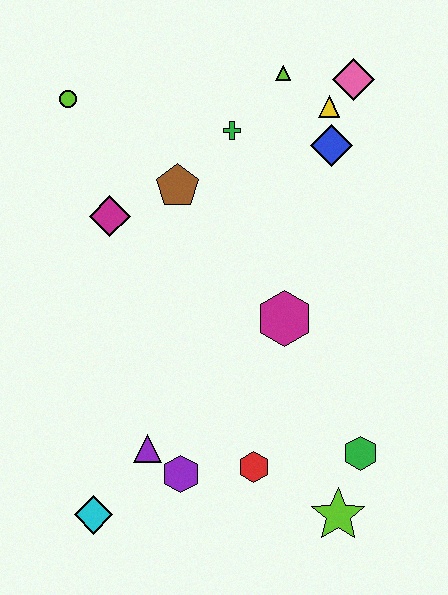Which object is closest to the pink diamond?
The yellow triangle is closest to the pink diamond.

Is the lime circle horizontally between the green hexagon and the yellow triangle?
No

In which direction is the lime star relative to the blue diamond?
The lime star is below the blue diamond.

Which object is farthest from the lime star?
The lime circle is farthest from the lime star.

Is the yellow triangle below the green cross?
No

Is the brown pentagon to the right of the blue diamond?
No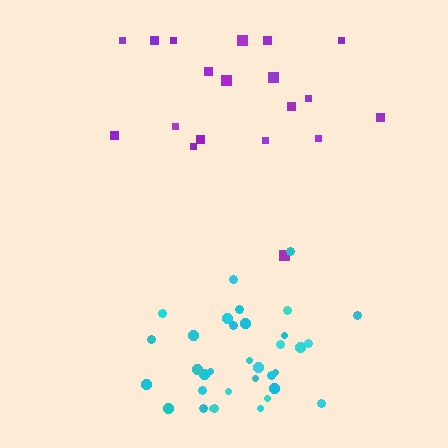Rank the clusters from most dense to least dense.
cyan, purple.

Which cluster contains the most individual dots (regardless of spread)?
Cyan (35).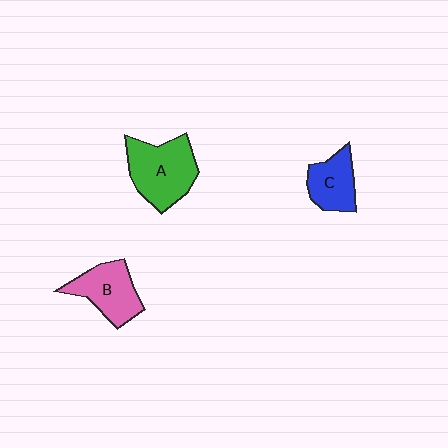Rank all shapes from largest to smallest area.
From largest to smallest: A (green), B (pink), C (blue).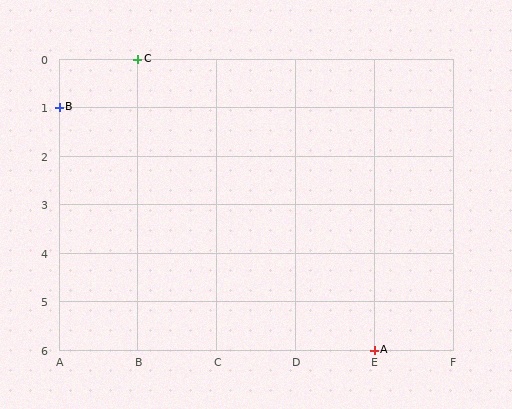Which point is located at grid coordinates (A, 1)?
Point B is at (A, 1).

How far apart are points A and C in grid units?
Points A and C are 3 columns and 6 rows apart (about 6.7 grid units diagonally).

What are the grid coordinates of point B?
Point B is at grid coordinates (A, 1).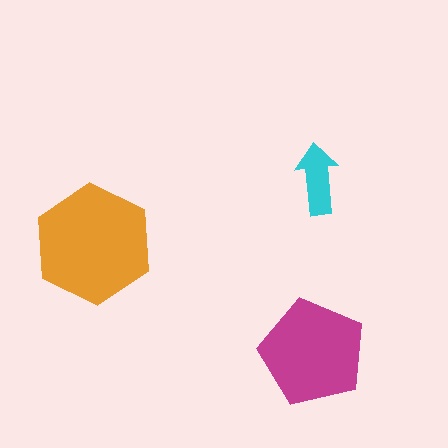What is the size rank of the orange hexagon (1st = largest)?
1st.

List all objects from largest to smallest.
The orange hexagon, the magenta pentagon, the cyan arrow.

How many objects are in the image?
There are 3 objects in the image.